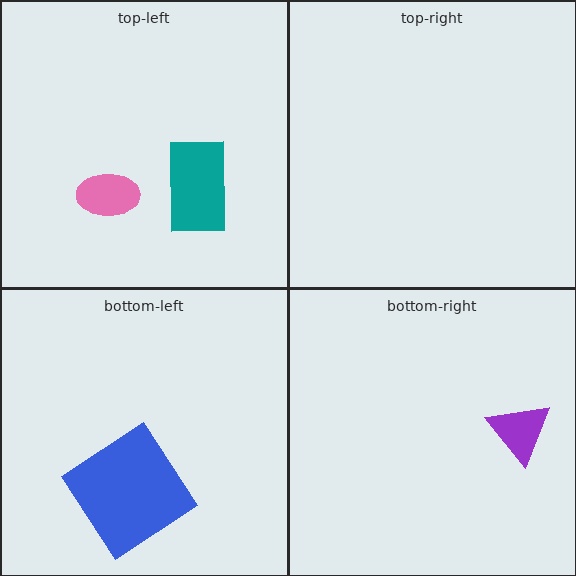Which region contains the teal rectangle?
The top-left region.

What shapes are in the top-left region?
The pink ellipse, the teal rectangle.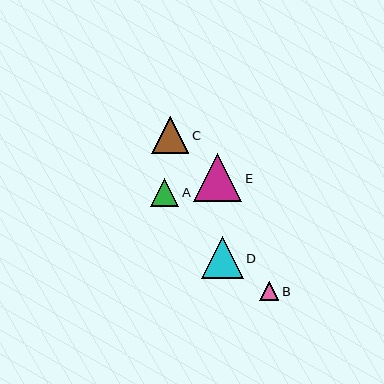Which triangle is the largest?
Triangle E is the largest with a size of approximately 48 pixels.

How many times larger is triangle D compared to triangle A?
Triangle D is approximately 1.5 times the size of triangle A.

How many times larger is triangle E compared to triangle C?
Triangle E is approximately 1.3 times the size of triangle C.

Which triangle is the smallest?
Triangle B is the smallest with a size of approximately 19 pixels.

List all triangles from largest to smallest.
From largest to smallest: E, D, C, A, B.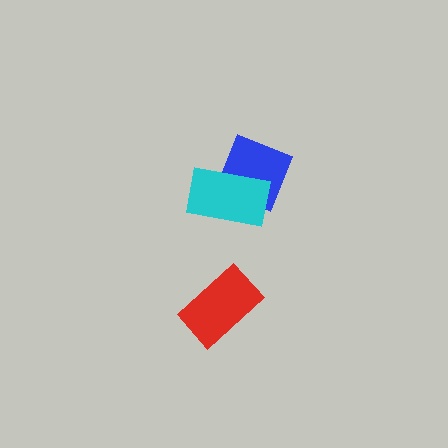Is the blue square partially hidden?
Yes, it is partially covered by another shape.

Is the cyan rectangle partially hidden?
No, no other shape covers it.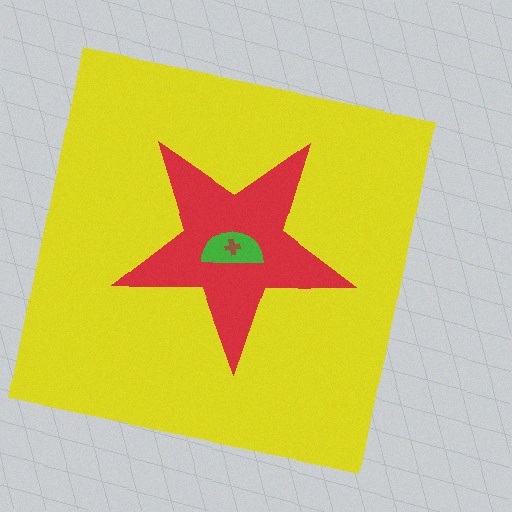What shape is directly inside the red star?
The green semicircle.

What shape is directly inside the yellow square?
The red star.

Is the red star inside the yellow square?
Yes.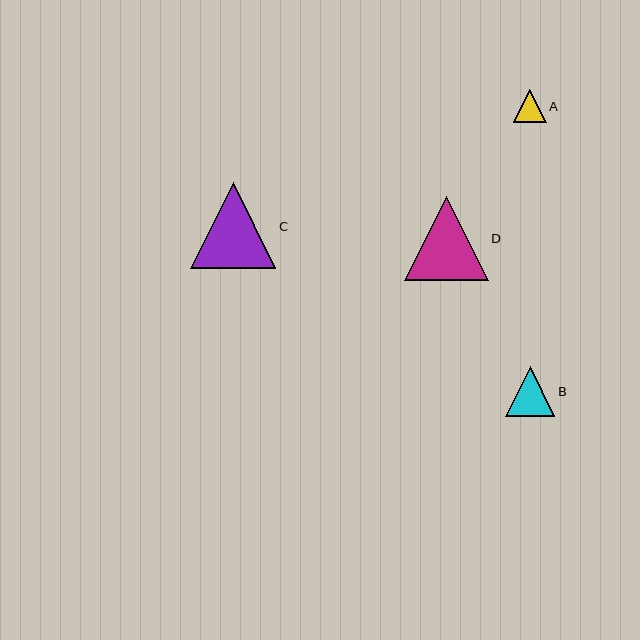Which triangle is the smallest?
Triangle A is the smallest with a size of approximately 33 pixels.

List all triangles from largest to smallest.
From largest to smallest: C, D, B, A.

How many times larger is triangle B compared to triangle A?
Triangle B is approximately 1.5 times the size of triangle A.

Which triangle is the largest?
Triangle C is the largest with a size of approximately 86 pixels.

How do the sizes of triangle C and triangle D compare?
Triangle C and triangle D are approximately the same size.